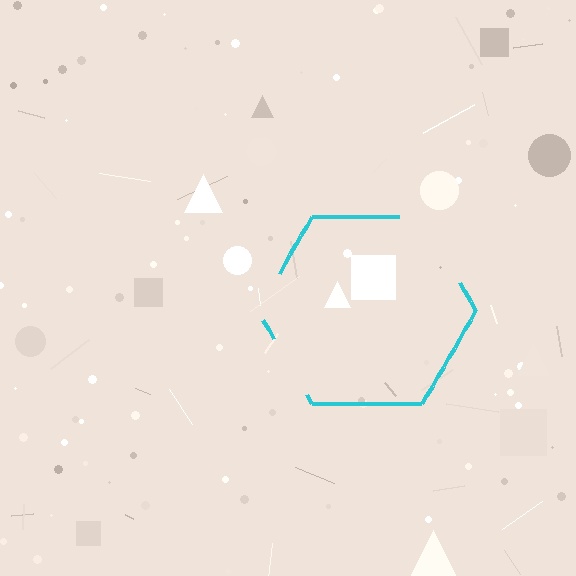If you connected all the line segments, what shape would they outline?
They would outline a hexagon.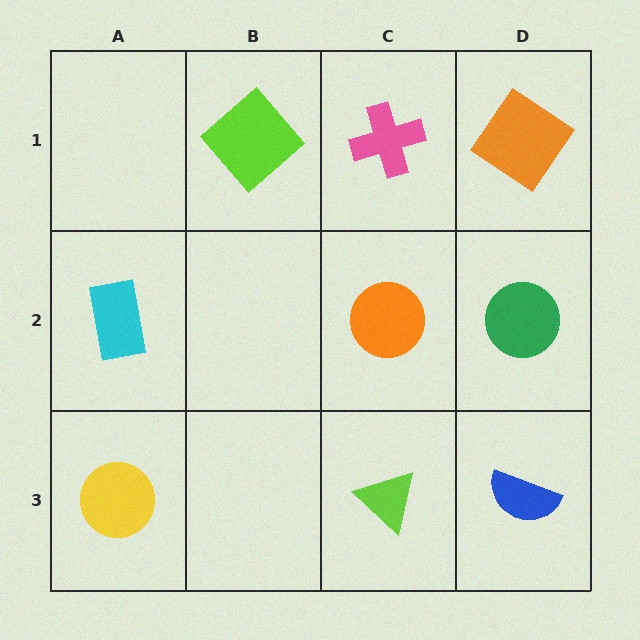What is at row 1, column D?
An orange diamond.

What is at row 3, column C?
A lime triangle.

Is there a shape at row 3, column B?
No, that cell is empty.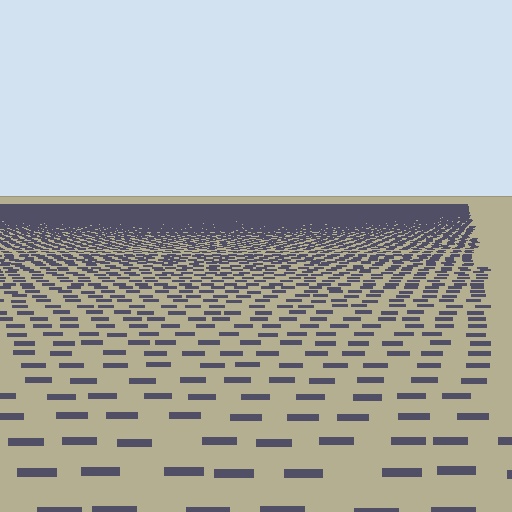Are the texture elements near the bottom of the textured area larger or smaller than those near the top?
Larger. Near the bottom, elements are closer to the viewer and appear at a bigger on-screen size.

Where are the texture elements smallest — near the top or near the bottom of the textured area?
Near the top.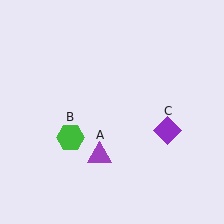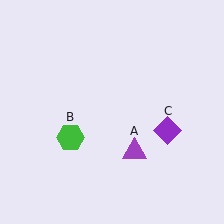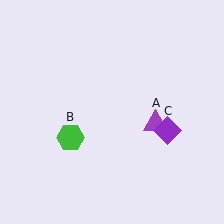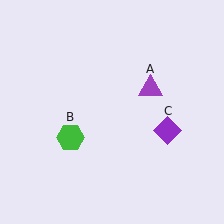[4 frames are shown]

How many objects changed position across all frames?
1 object changed position: purple triangle (object A).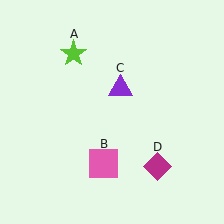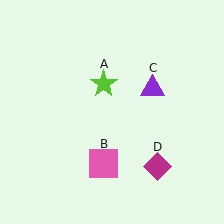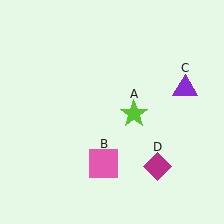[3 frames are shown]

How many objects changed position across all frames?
2 objects changed position: lime star (object A), purple triangle (object C).